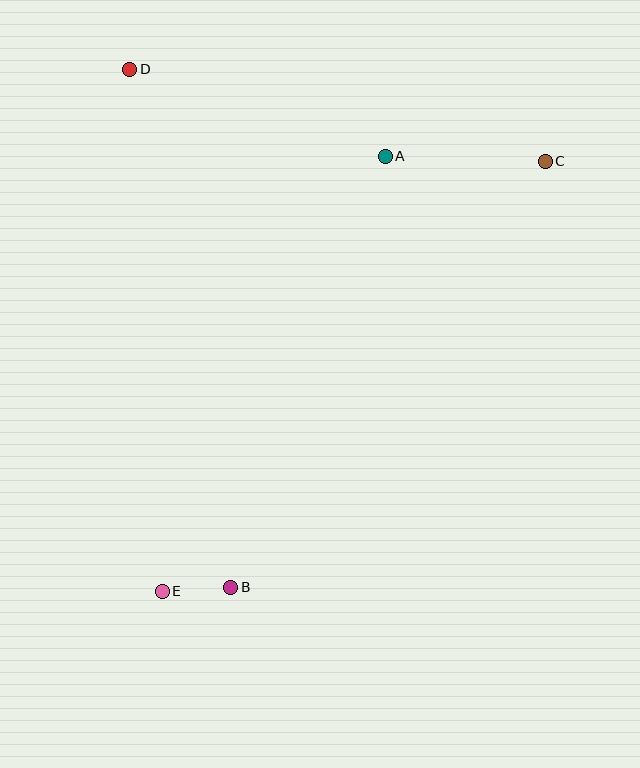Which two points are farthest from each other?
Points C and E are farthest from each other.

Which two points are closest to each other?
Points B and E are closest to each other.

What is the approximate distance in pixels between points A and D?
The distance between A and D is approximately 270 pixels.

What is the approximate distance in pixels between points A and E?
The distance between A and E is approximately 489 pixels.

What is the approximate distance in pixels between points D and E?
The distance between D and E is approximately 523 pixels.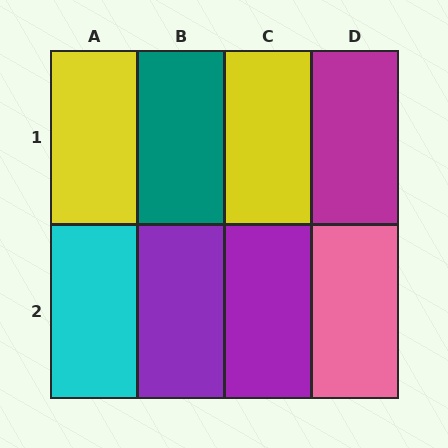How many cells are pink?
1 cell is pink.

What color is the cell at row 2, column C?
Purple.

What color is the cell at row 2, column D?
Pink.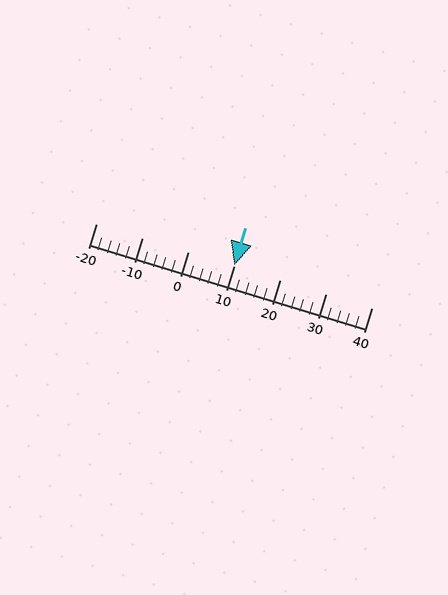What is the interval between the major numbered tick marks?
The major tick marks are spaced 10 units apart.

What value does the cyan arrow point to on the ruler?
The cyan arrow points to approximately 10.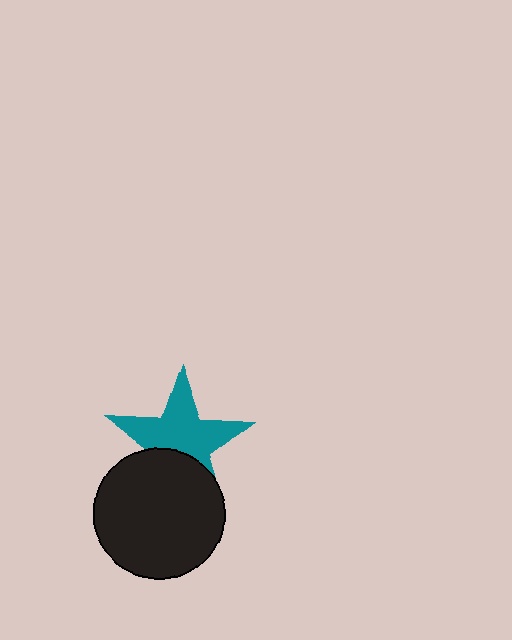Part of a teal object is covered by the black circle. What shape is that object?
It is a star.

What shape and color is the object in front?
The object in front is a black circle.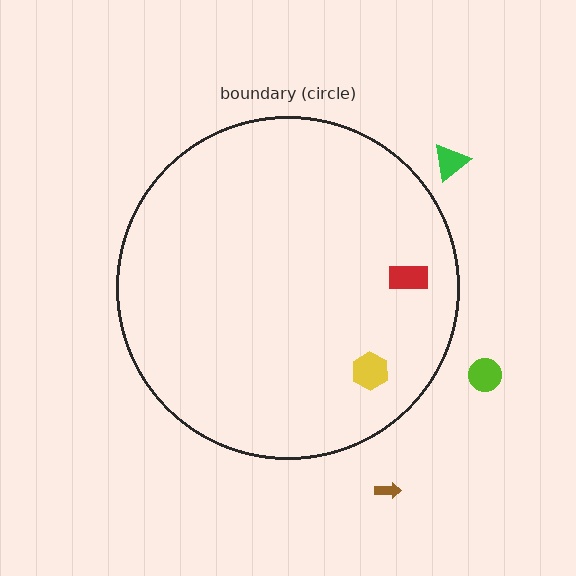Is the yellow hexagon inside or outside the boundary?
Inside.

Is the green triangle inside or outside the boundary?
Outside.